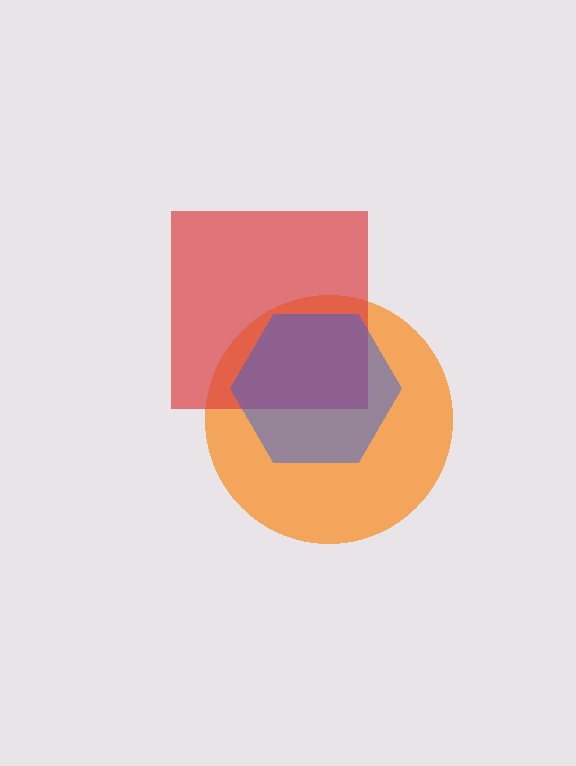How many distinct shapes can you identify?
There are 3 distinct shapes: an orange circle, a red square, a blue hexagon.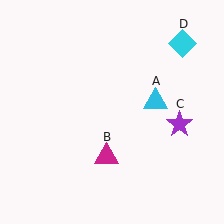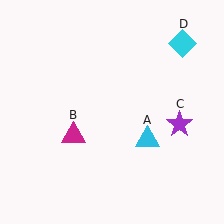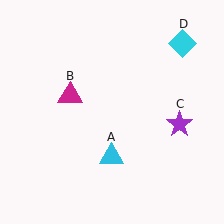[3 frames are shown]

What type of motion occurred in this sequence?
The cyan triangle (object A), magenta triangle (object B) rotated clockwise around the center of the scene.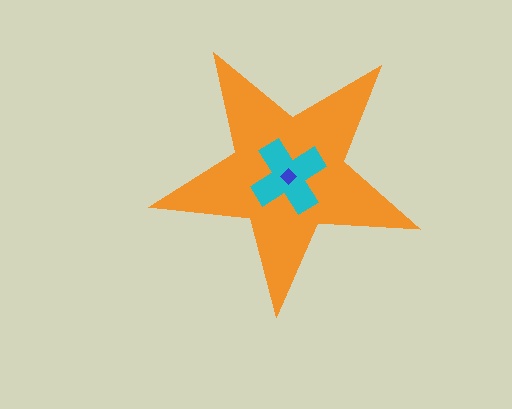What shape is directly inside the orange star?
The cyan cross.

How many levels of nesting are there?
3.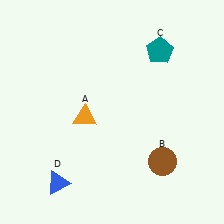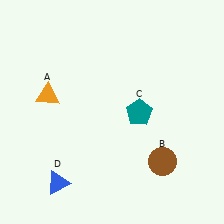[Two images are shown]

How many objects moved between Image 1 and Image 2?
2 objects moved between the two images.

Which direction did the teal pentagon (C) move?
The teal pentagon (C) moved down.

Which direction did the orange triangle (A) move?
The orange triangle (A) moved left.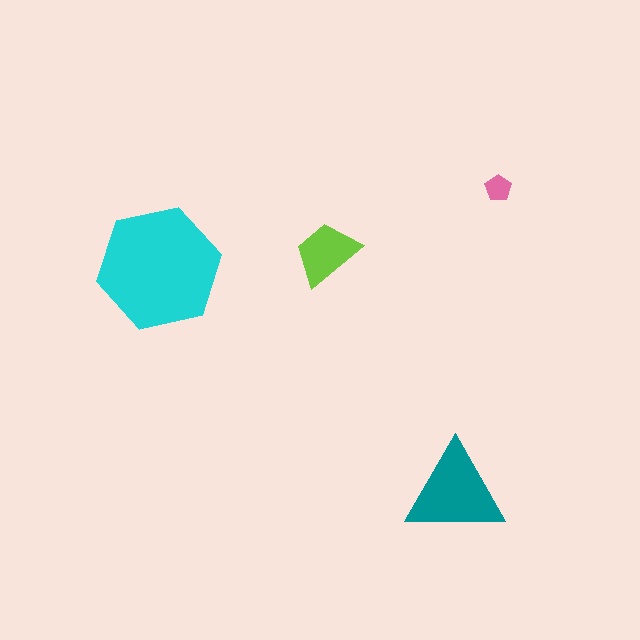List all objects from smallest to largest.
The pink pentagon, the lime trapezoid, the teal triangle, the cyan hexagon.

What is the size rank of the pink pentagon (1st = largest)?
4th.